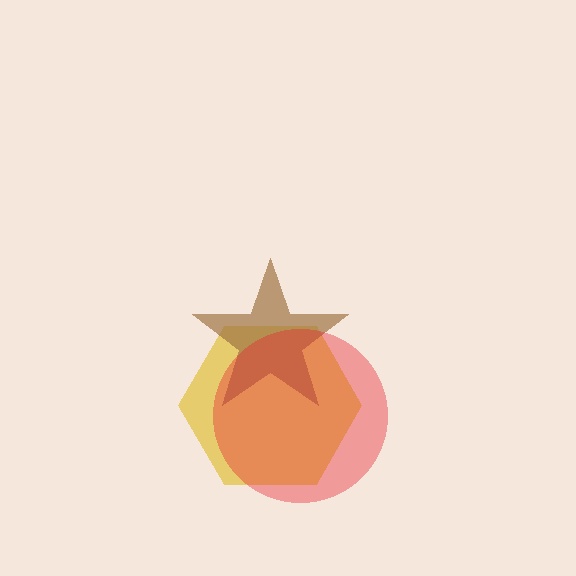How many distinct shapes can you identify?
There are 3 distinct shapes: a yellow hexagon, a brown star, a red circle.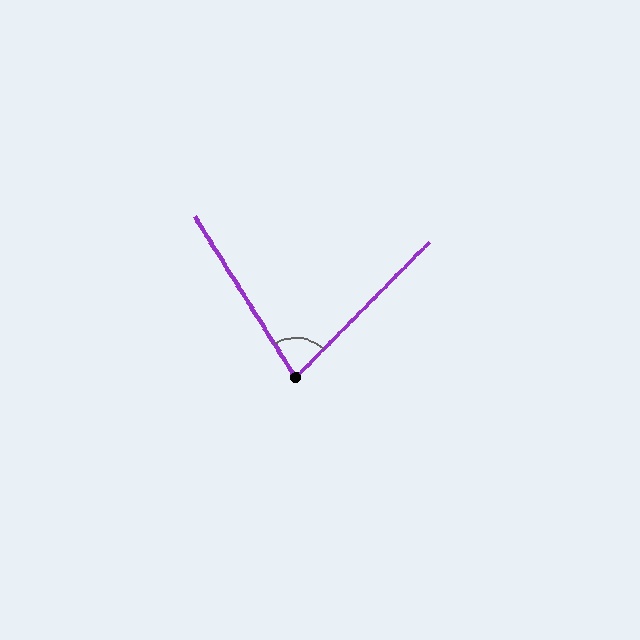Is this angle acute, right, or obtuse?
It is acute.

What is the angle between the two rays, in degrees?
Approximately 77 degrees.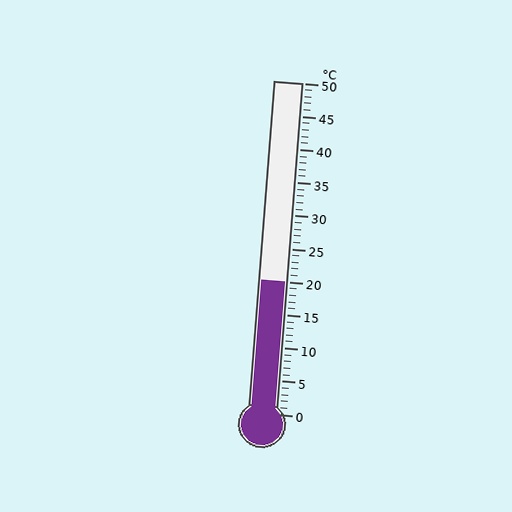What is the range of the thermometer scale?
The thermometer scale ranges from 0°C to 50°C.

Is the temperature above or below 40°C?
The temperature is below 40°C.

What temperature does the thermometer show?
The thermometer shows approximately 20°C.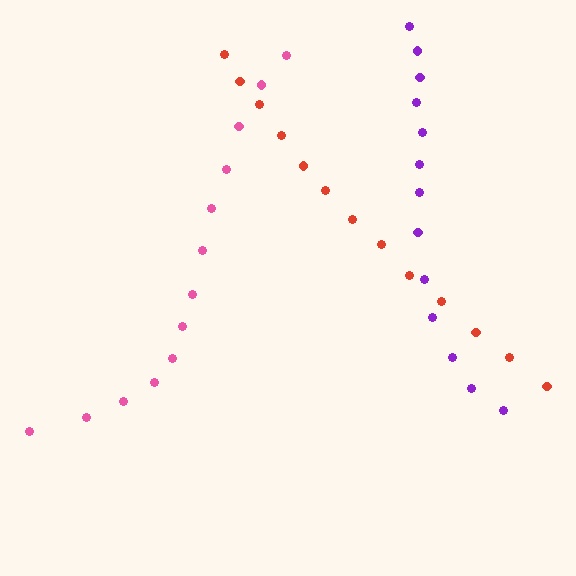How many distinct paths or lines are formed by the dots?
There are 3 distinct paths.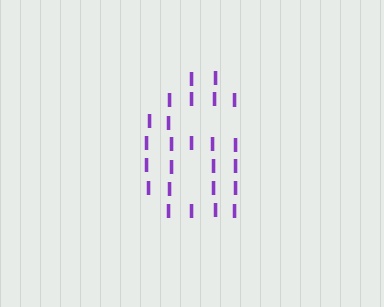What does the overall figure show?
The overall figure shows the digit 6.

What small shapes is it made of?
It is made of small letter I's.